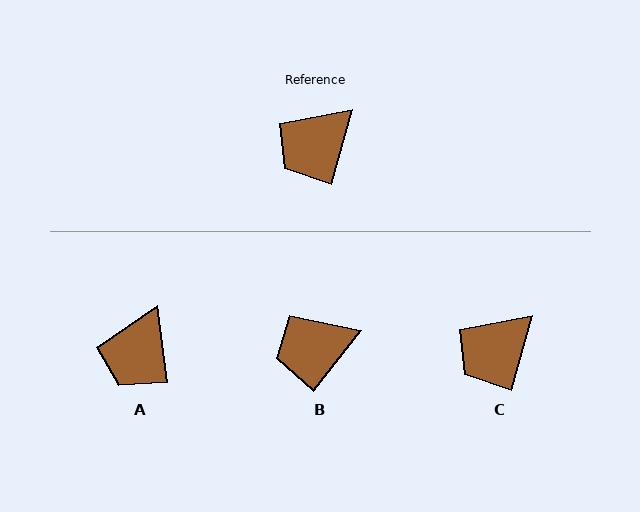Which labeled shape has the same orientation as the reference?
C.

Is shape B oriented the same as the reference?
No, it is off by about 23 degrees.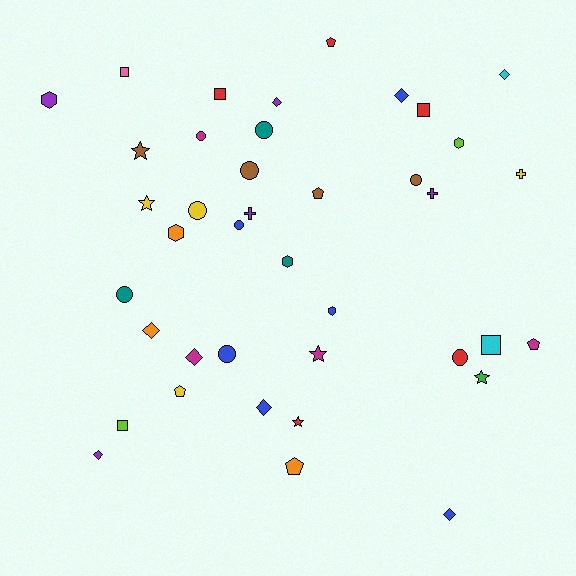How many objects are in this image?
There are 40 objects.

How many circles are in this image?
There are 9 circles.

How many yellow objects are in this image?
There are 4 yellow objects.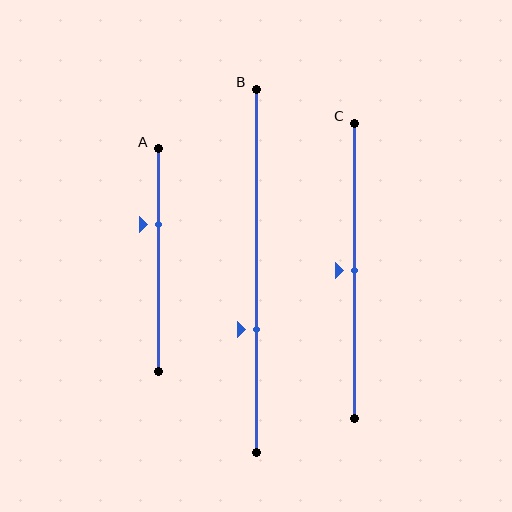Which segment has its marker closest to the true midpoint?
Segment C has its marker closest to the true midpoint.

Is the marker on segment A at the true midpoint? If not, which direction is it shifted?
No, the marker on segment A is shifted upward by about 16% of the segment length.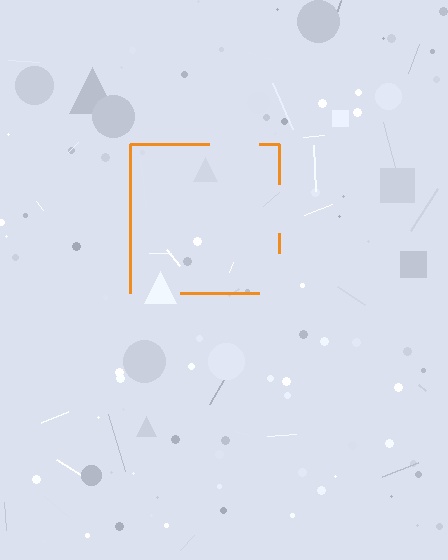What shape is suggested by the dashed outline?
The dashed outline suggests a square.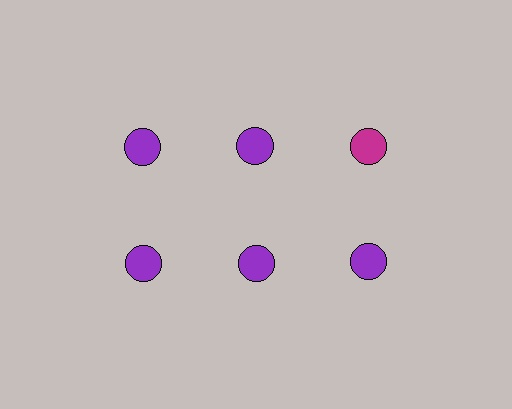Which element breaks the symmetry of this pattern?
The magenta circle in the top row, center column breaks the symmetry. All other shapes are purple circles.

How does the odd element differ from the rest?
It has a different color: magenta instead of purple.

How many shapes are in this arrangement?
There are 6 shapes arranged in a grid pattern.